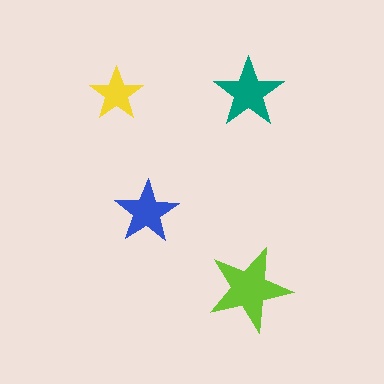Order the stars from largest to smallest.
the lime one, the teal one, the blue one, the yellow one.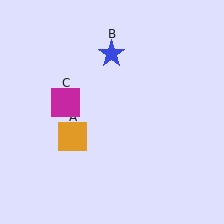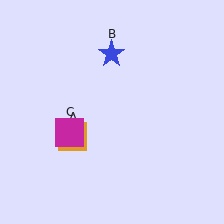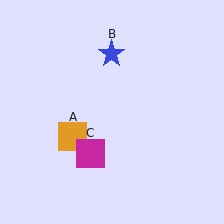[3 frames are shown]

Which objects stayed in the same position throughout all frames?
Orange square (object A) and blue star (object B) remained stationary.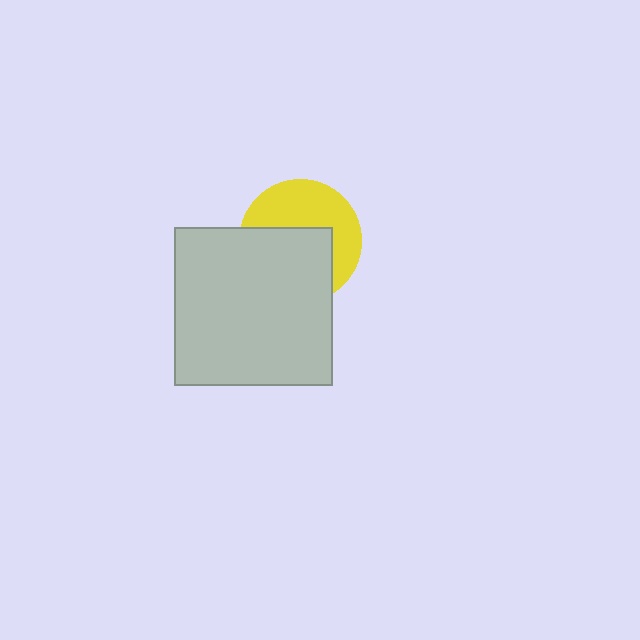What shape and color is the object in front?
The object in front is a light gray square.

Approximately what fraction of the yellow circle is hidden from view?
Roughly 52% of the yellow circle is hidden behind the light gray square.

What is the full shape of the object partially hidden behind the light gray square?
The partially hidden object is a yellow circle.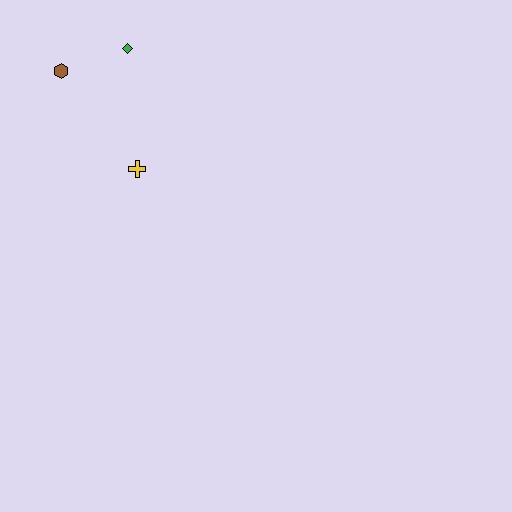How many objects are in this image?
There are 3 objects.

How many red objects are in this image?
There are no red objects.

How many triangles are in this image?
There are no triangles.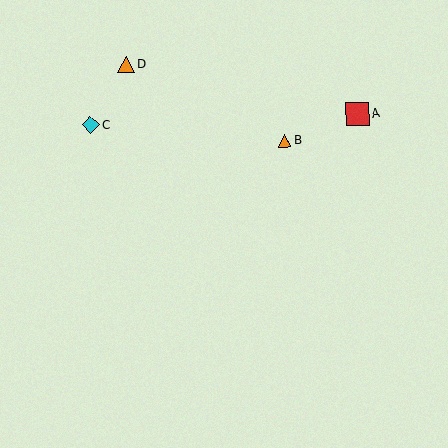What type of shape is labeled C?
Shape C is a cyan diamond.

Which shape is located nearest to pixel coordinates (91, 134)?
The cyan diamond (labeled C) at (91, 125) is nearest to that location.